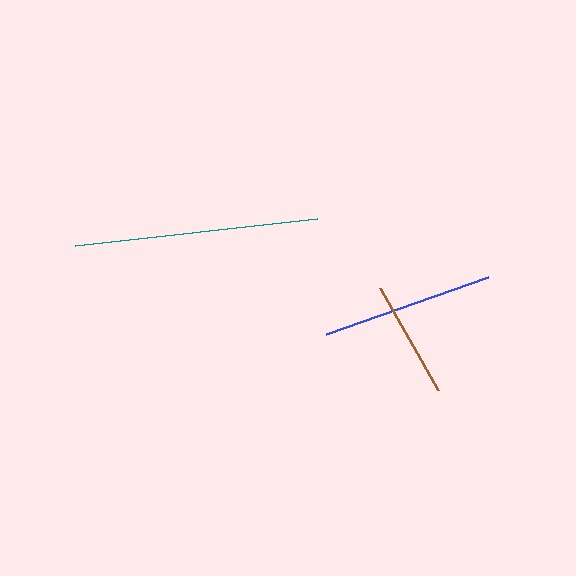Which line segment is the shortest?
The brown line is the shortest at approximately 118 pixels.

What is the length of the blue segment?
The blue segment is approximately 172 pixels long.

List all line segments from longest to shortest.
From longest to shortest: teal, blue, brown.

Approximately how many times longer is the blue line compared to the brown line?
The blue line is approximately 1.5 times the length of the brown line.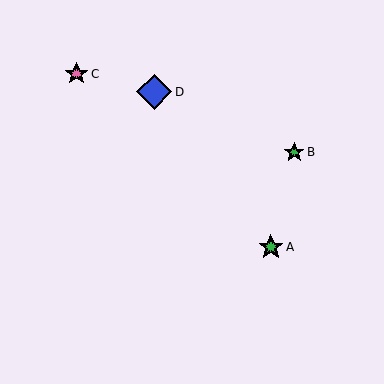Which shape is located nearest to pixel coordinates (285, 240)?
The green star (labeled A) at (271, 247) is nearest to that location.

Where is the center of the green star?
The center of the green star is at (294, 152).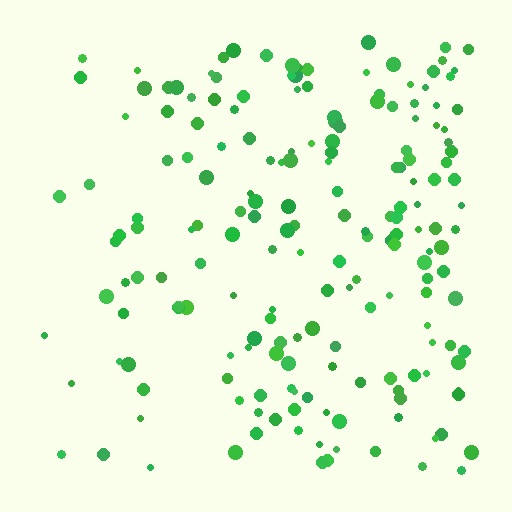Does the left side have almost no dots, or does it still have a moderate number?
Still a moderate number, just noticeably fewer than the right.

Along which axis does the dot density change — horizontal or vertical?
Horizontal.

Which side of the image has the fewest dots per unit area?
The left.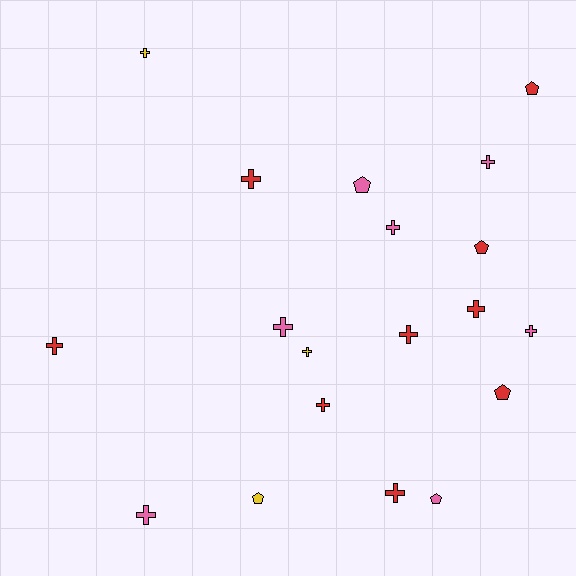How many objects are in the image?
There are 19 objects.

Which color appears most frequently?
Red, with 9 objects.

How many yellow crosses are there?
There are 2 yellow crosses.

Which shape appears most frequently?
Cross, with 13 objects.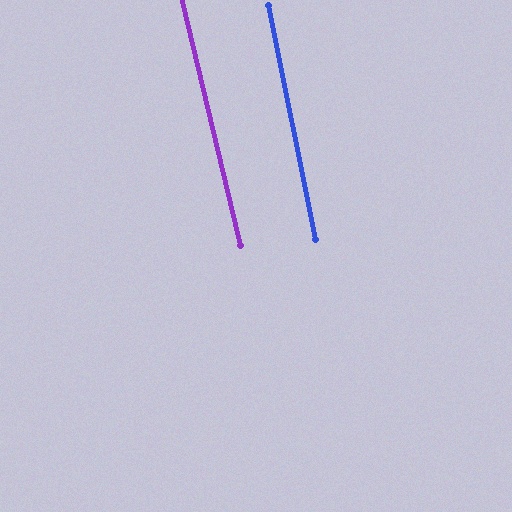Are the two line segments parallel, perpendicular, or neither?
Parallel — their directions differ by only 1.9°.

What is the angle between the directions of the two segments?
Approximately 2 degrees.